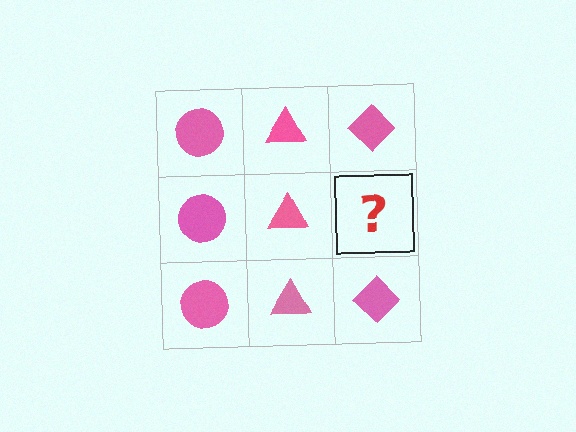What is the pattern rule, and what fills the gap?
The rule is that each column has a consistent shape. The gap should be filled with a pink diamond.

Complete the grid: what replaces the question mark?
The question mark should be replaced with a pink diamond.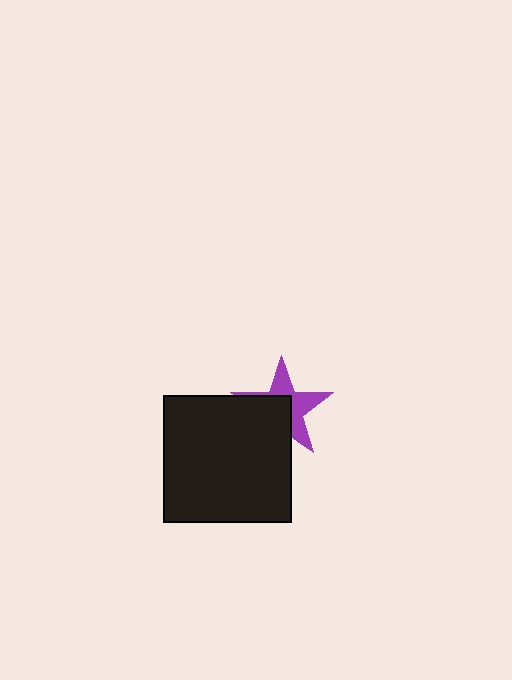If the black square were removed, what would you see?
You would see the complete purple star.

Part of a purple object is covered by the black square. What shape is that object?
It is a star.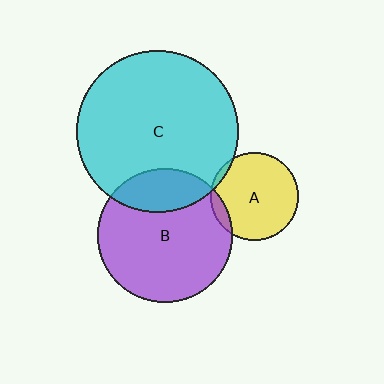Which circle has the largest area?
Circle C (cyan).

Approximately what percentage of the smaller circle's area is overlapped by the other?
Approximately 10%.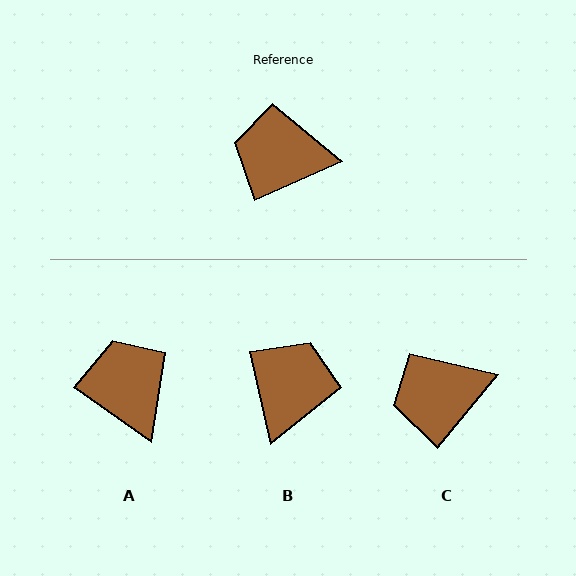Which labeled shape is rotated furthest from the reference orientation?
B, about 101 degrees away.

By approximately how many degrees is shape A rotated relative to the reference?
Approximately 59 degrees clockwise.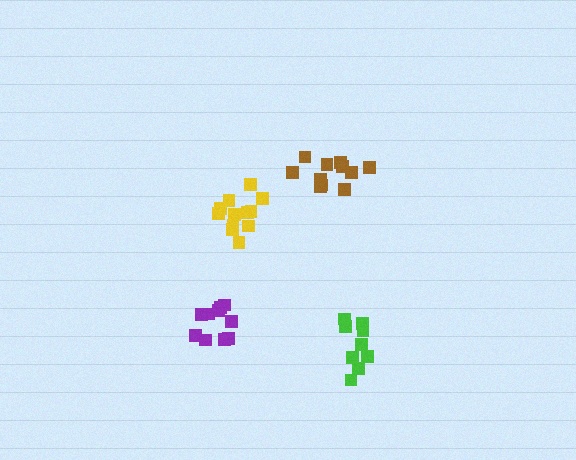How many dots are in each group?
Group 1: 11 dots, Group 2: 10 dots, Group 3: 9 dots, Group 4: 12 dots (42 total).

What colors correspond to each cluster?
The clusters are colored: brown, purple, green, yellow.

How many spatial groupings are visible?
There are 4 spatial groupings.